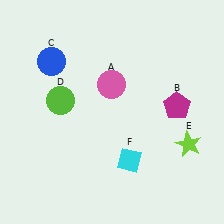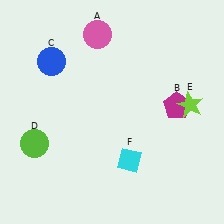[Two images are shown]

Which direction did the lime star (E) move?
The lime star (E) moved up.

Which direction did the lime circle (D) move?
The lime circle (D) moved down.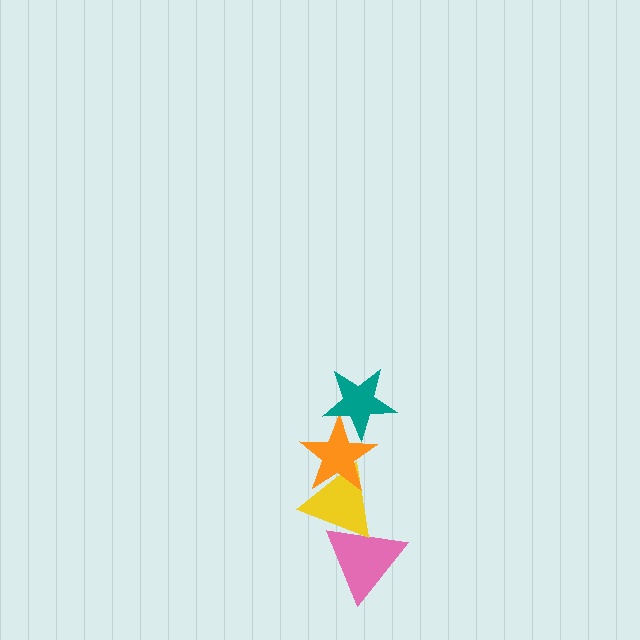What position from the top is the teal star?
The teal star is 1st from the top.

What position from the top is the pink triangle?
The pink triangle is 4th from the top.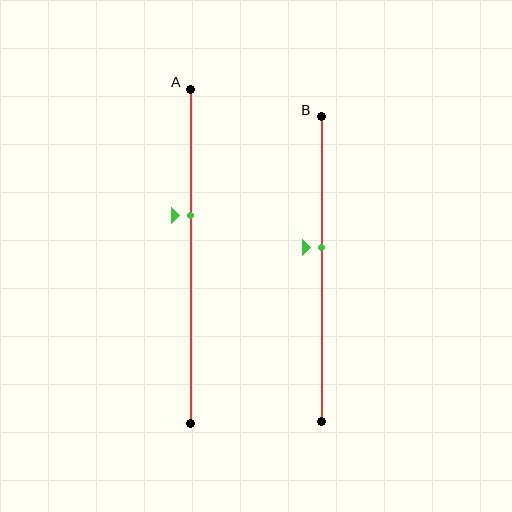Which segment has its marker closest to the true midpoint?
Segment B has its marker closest to the true midpoint.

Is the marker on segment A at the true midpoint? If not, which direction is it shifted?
No, the marker on segment A is shifted upward by about 12% of the segment length.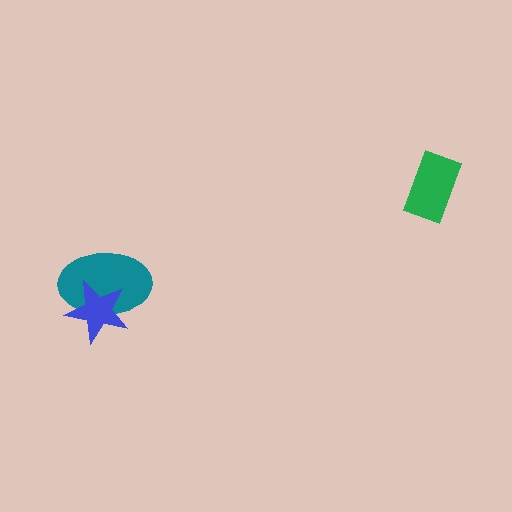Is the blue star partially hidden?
No, no other shape covers it.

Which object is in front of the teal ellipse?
The blue star is in front of the teal ellipse.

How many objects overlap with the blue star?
1 object overlaps with the blue star.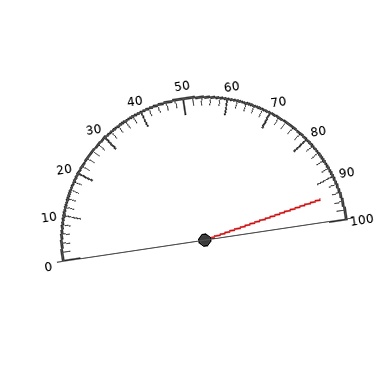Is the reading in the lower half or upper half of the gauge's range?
The reading is in the upper half of the range (0 to 100).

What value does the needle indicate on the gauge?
The needle indicates approximately 94.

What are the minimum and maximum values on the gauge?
The gauge ranges from 0 to 100.